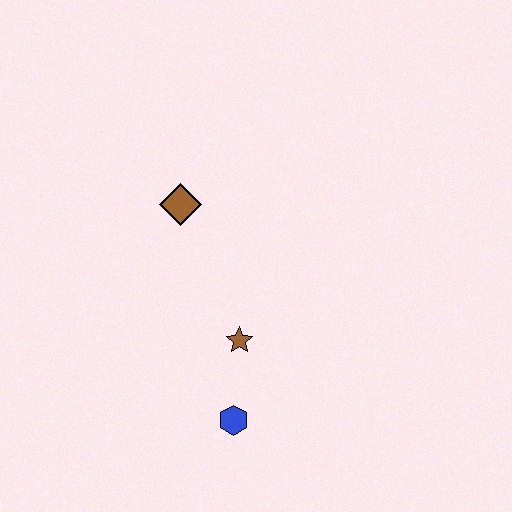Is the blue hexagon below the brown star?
Yes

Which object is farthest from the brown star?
The brown diamond is farthest from the brown star.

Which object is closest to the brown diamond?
The brown star is closest to the brown diamond.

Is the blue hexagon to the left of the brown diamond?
No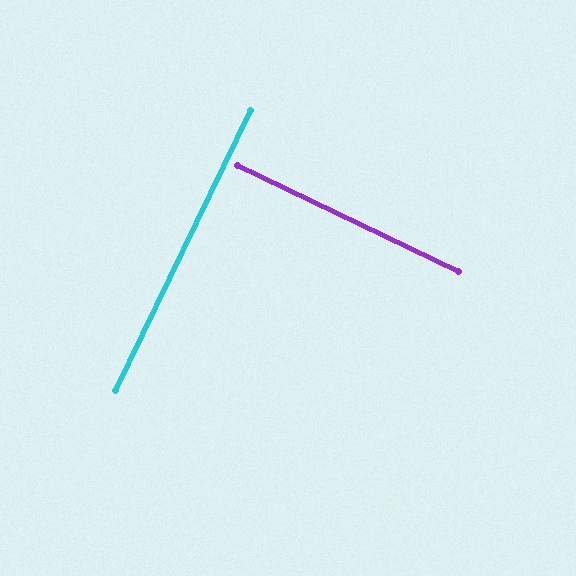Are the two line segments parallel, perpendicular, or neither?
Perpendicular — they meet at approximately 90°.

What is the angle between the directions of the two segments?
Approximately 90 degrees.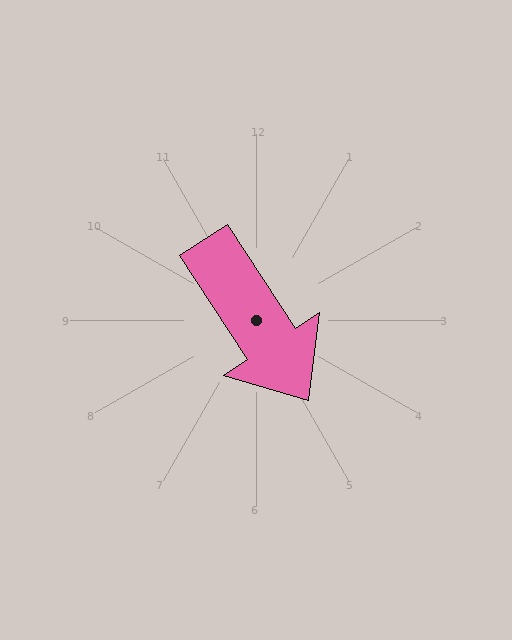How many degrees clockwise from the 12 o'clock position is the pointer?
Approximately 147 degrees.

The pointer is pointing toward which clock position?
Roughly 5 o'clock.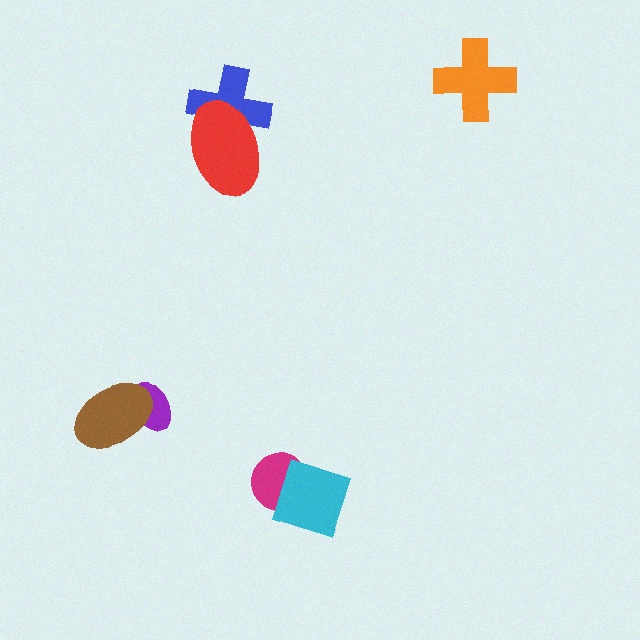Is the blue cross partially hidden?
Yes, it is partially covered by another shape.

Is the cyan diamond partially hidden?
No, no other shape covers it.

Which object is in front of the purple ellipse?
The brown ellipse is in front of the purple ellipse.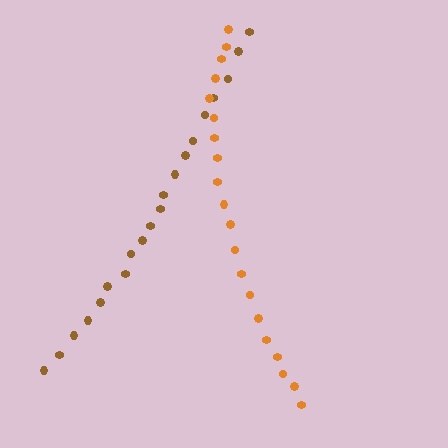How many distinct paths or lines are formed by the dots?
There are 2 distinct paths.